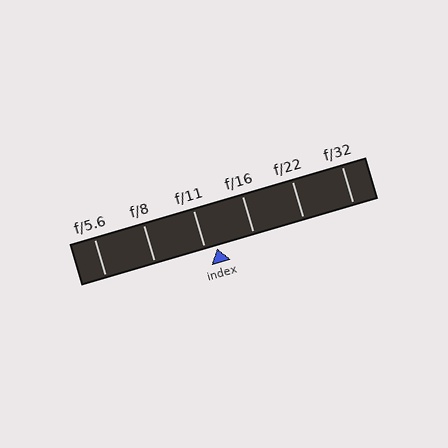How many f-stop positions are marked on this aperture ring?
There are 6 f-stop positions marked.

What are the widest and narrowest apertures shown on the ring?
The widest aperture shown is f/5.6 and the narrowest is f/32.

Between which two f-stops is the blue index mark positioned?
The index mark is between f/11 and f/16.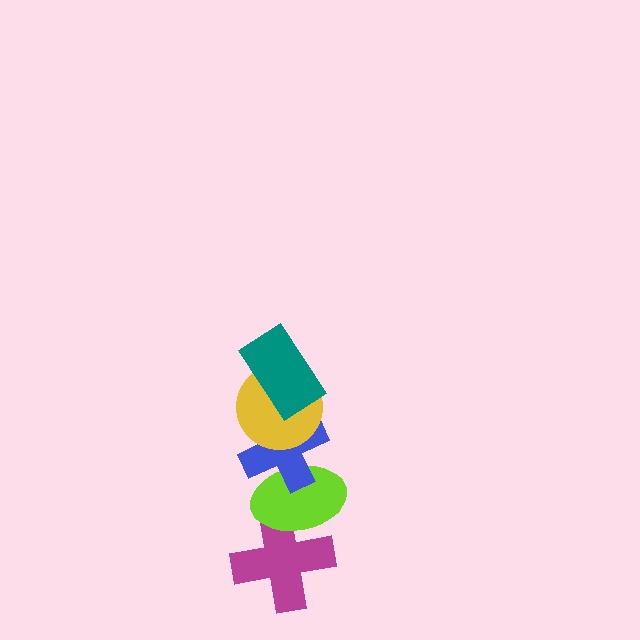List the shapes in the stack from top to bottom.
From top to bottom: the teal rectangle, the yellow circle, the blue cross, the lime ellipse, the magenta cross.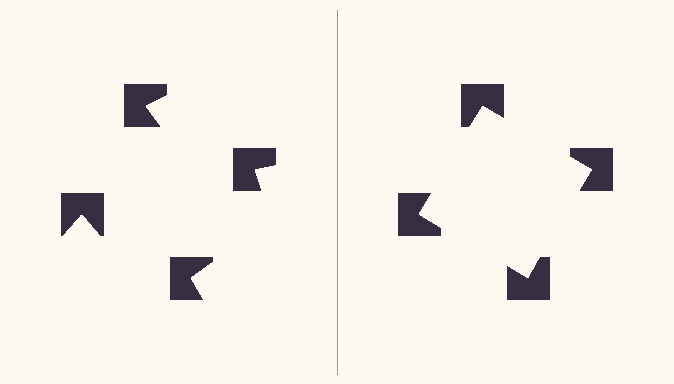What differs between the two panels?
The notched squares are positioned identically on both sides; only the wedge orientations differ. On the right they align to a square; on the left they are misaligned.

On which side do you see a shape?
An illusory square appears on the right side. On the left side the wedge cuts are rotated, so no coherent shape forms.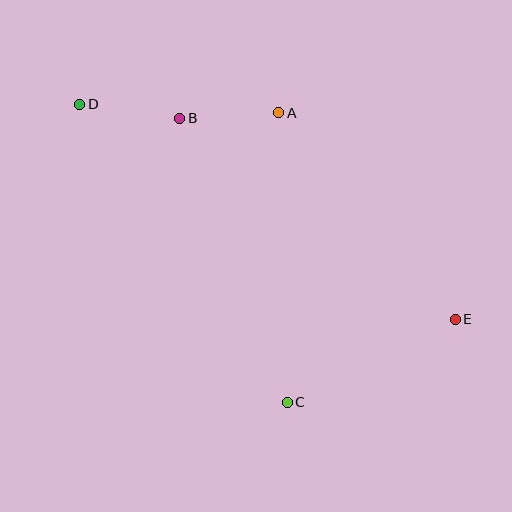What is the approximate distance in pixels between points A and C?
The distance between A and C is approximately 290 pixels.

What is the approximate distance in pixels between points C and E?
The distance between C and E is approximately 188 pixels.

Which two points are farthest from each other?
Points D and E are farthest from each other.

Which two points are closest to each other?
Points A and B are closest to each other.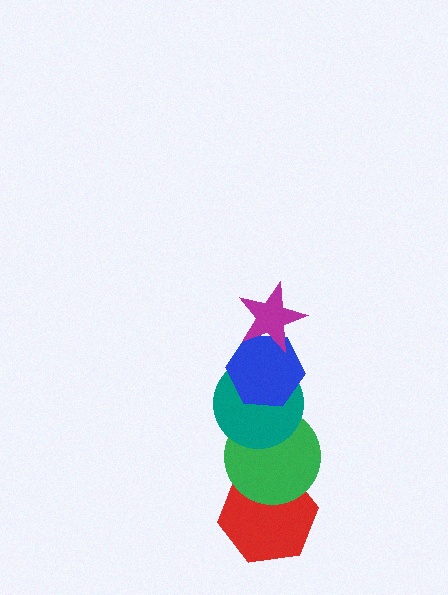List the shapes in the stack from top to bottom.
From top to bottom: the magenta star, the blue hexagon, the teal circle, the green circle, the red hexagon.